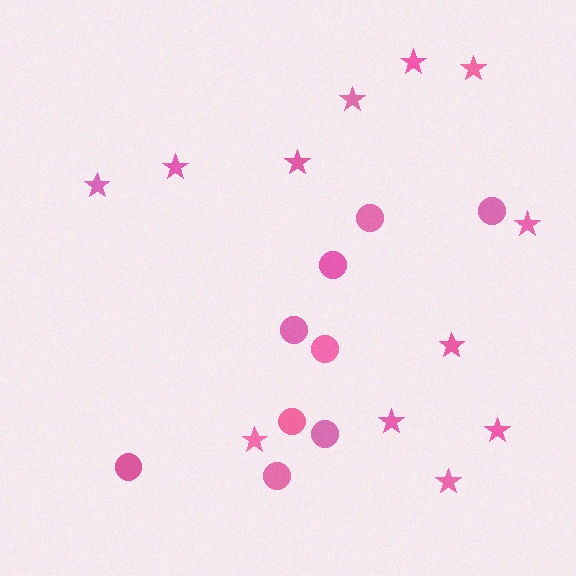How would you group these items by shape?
There are 2 groups: one group of stars (12) and one group of circles (9).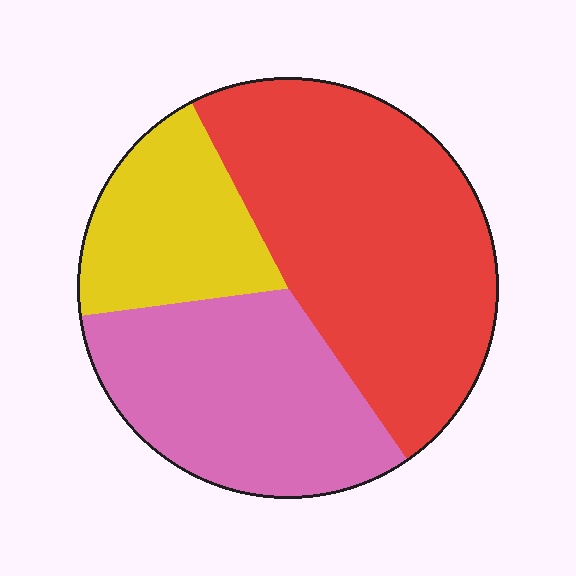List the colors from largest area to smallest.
From largest to smallest: red, pink, yellow.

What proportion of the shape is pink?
Pink covers 33% of the shape.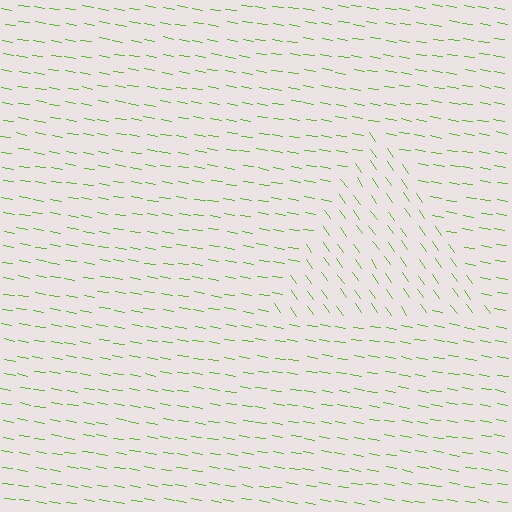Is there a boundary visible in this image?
Yes, there is a texture boundary formed by a change in line orientation.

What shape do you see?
I see a triangle.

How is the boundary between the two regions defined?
The boundary is defined purely by a change in line orientation (approximately 45 degrees difference). All lines are the same color and thickness.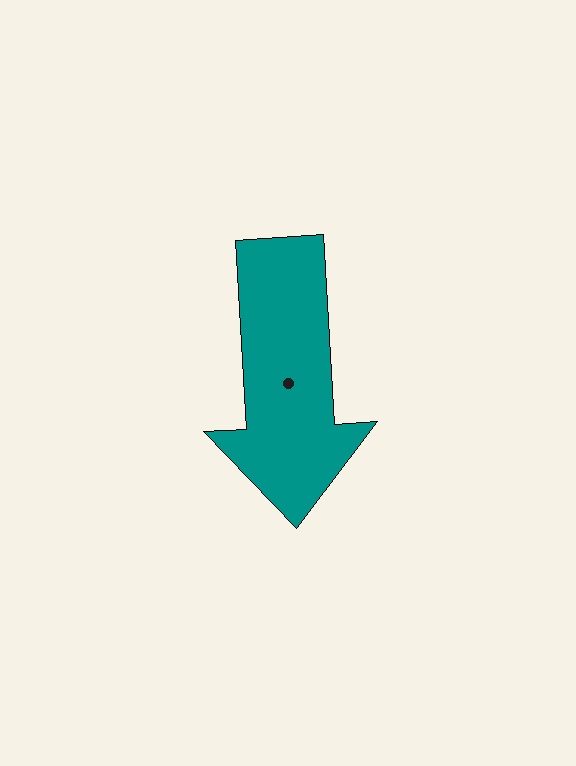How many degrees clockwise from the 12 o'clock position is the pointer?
Approximately 177 degrees.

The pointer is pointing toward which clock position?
Roughly 6 o'clock.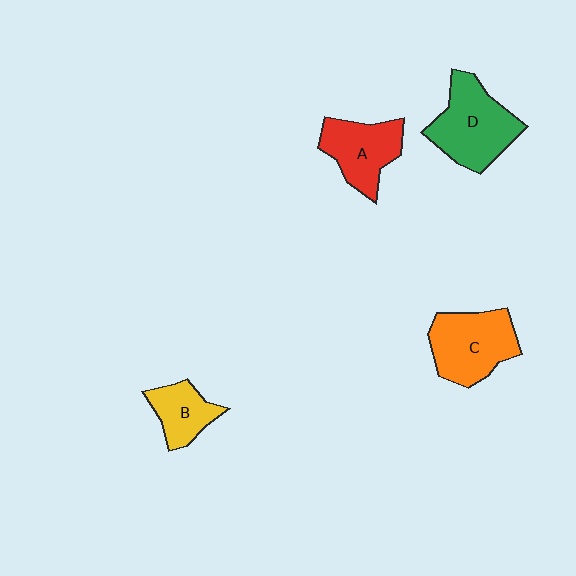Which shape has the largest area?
Shape D (green).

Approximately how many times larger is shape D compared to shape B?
Approximately 1.8 times.